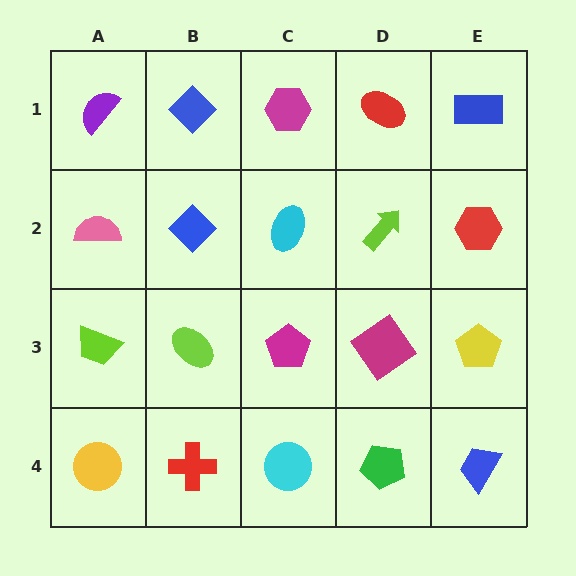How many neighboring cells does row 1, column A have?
2.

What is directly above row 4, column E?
A yellow pentagon.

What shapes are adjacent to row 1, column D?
A lime arrow (row 2, column D), a magenta hexagon (row 1, column C), a blue rectangle (row 1, column E).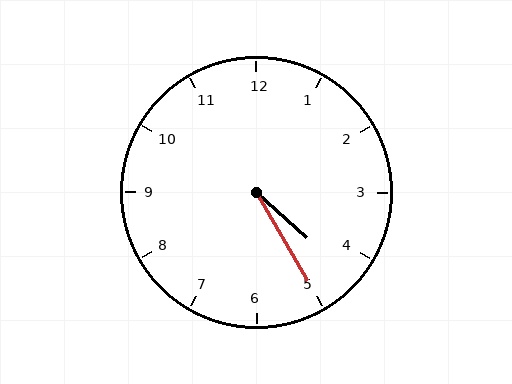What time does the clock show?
4:25.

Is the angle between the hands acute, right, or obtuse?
It is acute.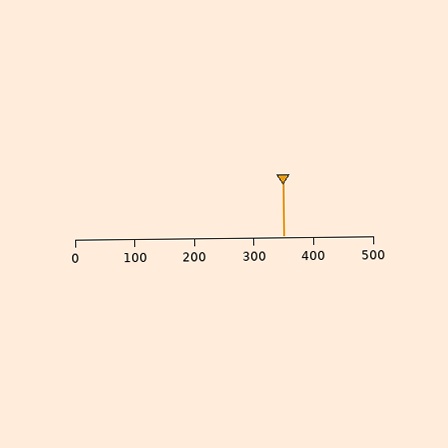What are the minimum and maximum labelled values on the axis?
The axis runs from 0 to 500.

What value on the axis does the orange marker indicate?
The marker indicates approximately 350.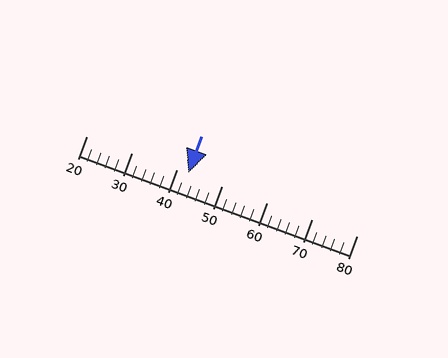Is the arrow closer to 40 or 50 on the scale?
The arrow is closer to 40.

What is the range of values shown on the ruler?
The ruler shows values from 20 to 80.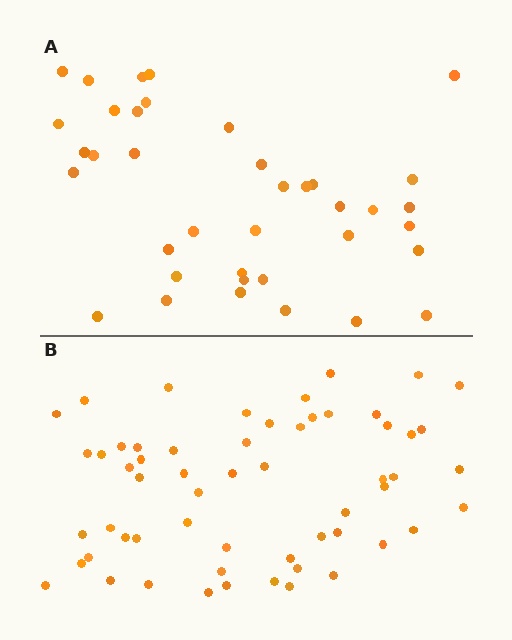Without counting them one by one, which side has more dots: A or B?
Region B (the bottom region) has more dots.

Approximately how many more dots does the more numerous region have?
Region B has approximately 20 more dots than region A.